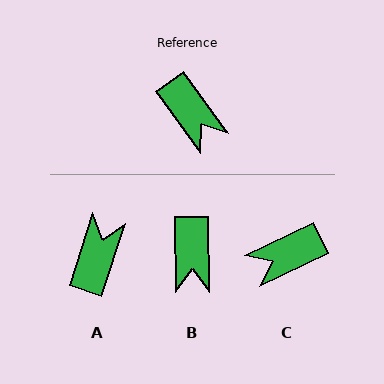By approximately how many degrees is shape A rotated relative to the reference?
Approximately 126 degrees counter-clockwise.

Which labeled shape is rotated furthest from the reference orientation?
A, about 126 degrees away.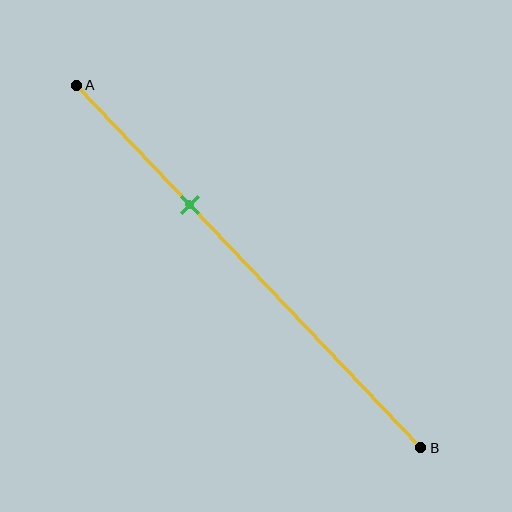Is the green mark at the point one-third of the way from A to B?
Yes, the mark is approximately at the one-third point.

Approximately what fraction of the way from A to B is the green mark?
The green mark is approximately 35% of the way from A to B.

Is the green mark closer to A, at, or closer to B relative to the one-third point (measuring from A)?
The green mark is approximately at the one-third point of segment AB.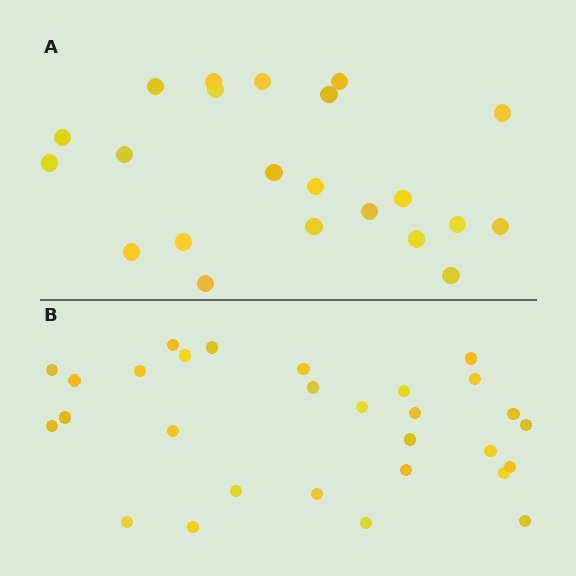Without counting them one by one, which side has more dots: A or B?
Region B (the bottom region) has more dots.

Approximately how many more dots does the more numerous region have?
Region B has roughly 8 or so more dots than region A.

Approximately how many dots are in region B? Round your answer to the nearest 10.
About 30 dots. (The exact count is 29, which rounds to 30.)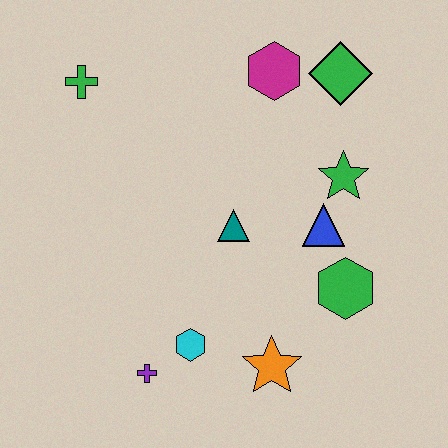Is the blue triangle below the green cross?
Yes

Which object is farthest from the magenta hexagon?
The purple cross is farthest from the magenta hexagon.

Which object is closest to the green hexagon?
The blue triangle is closest to the green hexagon.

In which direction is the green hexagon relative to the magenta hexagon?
The green hexagon is below the magenta hexagon.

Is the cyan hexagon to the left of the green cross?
No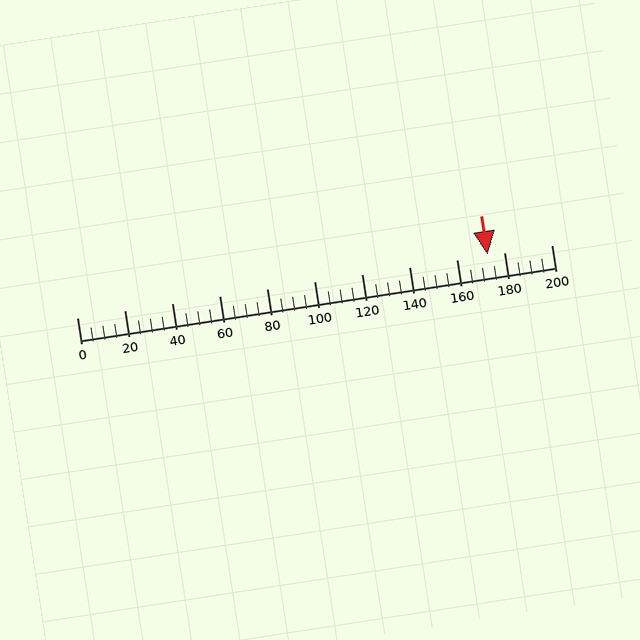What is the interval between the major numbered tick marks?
The major tick marks are spaced 20 units apart.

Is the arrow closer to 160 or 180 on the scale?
The arrow is closer to 180.